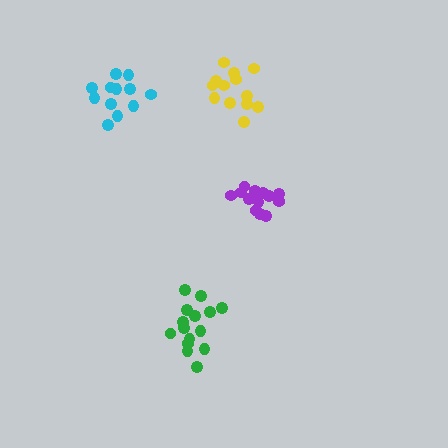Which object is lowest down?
The green cluster is bottommost.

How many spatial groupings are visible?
There are 4 spatial groupings.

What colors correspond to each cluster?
The clusters are colored: green, yellow, purple, cyan.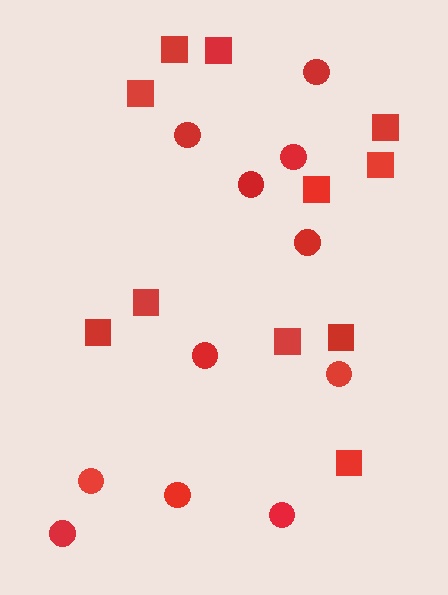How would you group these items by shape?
There are 2 groups: one group of squares (11) and one group of circles (11).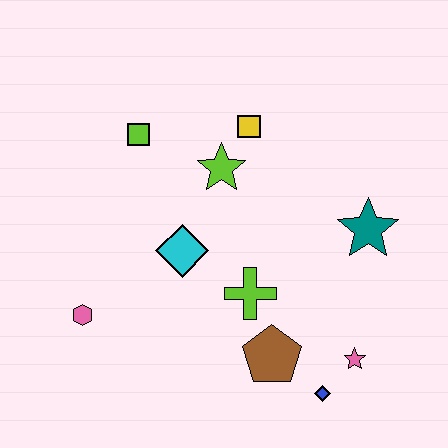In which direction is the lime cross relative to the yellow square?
The lime cross is below the yellow square.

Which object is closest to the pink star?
The blue diamond is closest to the pink star.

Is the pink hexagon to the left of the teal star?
Yes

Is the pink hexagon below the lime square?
Yes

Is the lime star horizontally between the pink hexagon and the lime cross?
Yes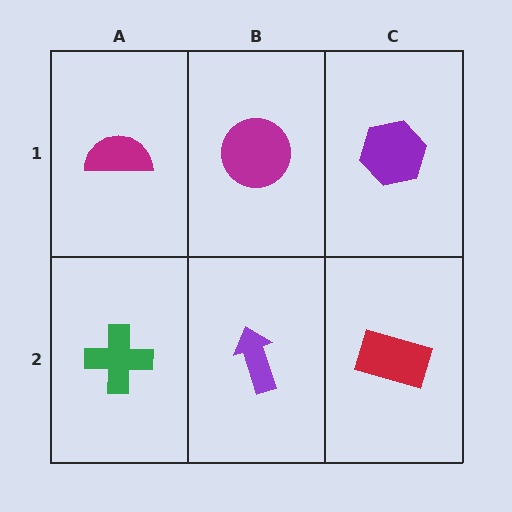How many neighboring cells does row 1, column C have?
2.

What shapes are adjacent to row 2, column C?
A purple hexagon (row 1, column C), a purple arrow (row 2, column B).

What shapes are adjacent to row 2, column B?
A magenta circle (row 1, column B), a green cross (row 2, column A), a red rectangle (row 2, column C).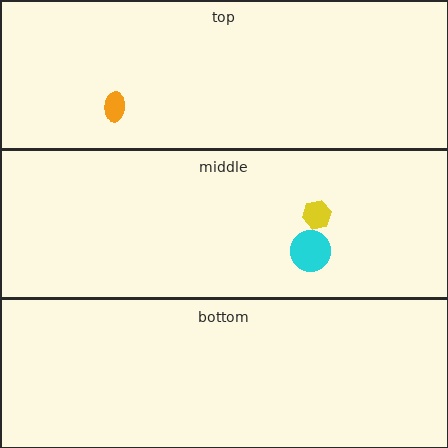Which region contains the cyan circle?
The middle region.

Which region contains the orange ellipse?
The top region.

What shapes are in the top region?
The orange ellipse.